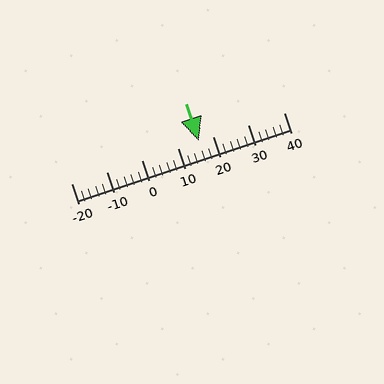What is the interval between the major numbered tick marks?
The major tick marks are spaced 10 units apart.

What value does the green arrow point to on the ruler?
The green arrow points to approximately 16.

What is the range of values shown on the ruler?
The ruler shows values from -20 to 40.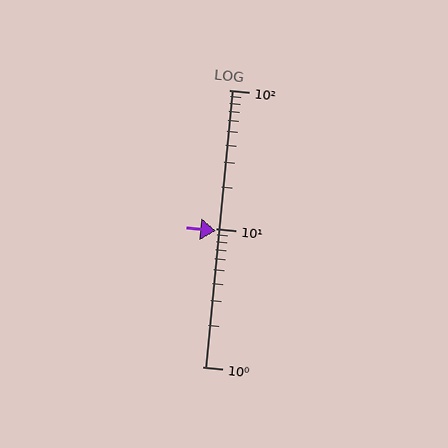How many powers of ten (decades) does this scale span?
The scale spans 2 decades, from 1 to 100.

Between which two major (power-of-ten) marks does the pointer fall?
The pointer is between 1 and 10.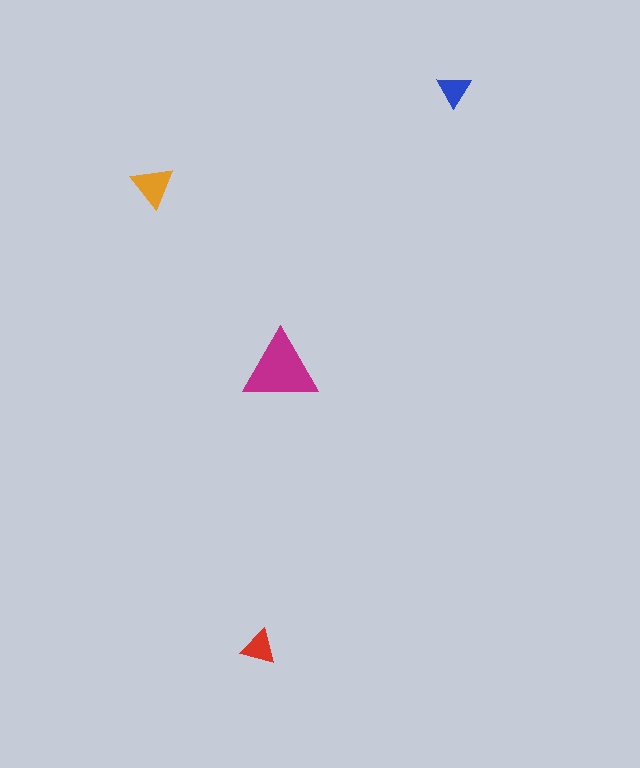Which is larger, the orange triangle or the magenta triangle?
The magenta one.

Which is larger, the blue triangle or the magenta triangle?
The magenta one.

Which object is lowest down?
The red triangle is bottommost.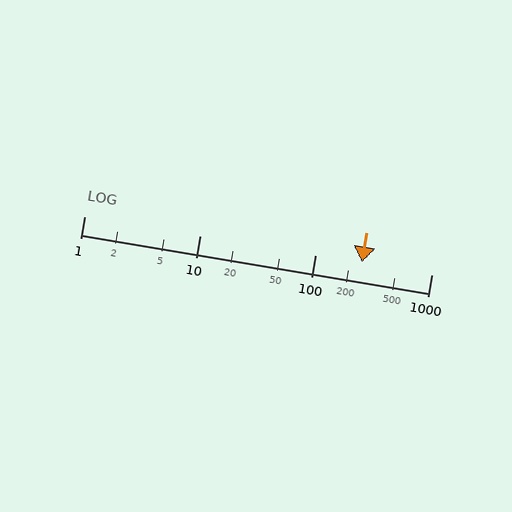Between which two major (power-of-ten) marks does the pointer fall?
The pointer is between 100 and 1000.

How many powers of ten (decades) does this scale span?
The scale spans 3 decades, from 1 to 1000.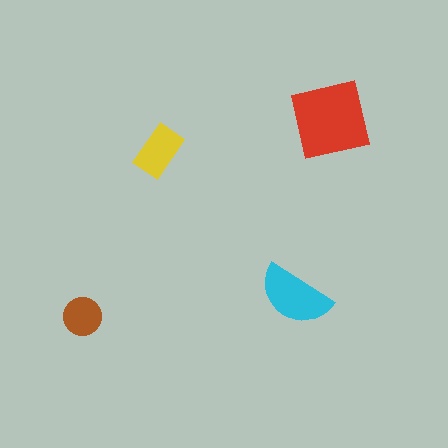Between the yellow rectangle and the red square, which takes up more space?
The red square.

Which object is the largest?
The red square.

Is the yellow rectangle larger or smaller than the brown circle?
Larger.